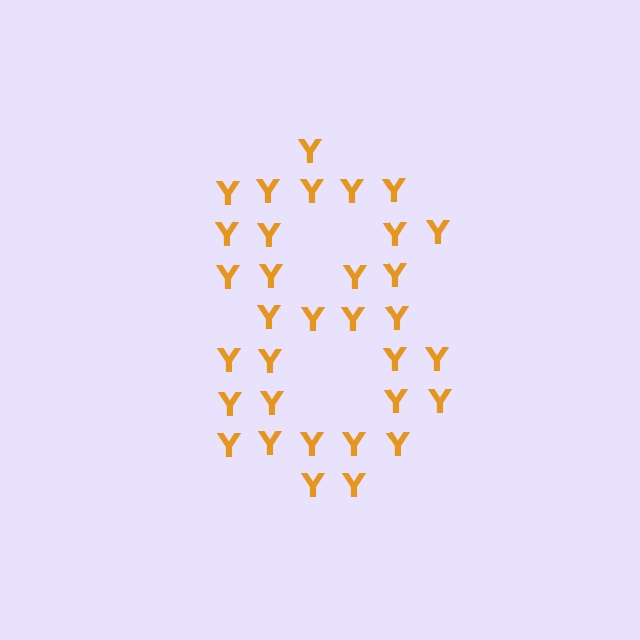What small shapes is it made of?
It is made of small letter Y's.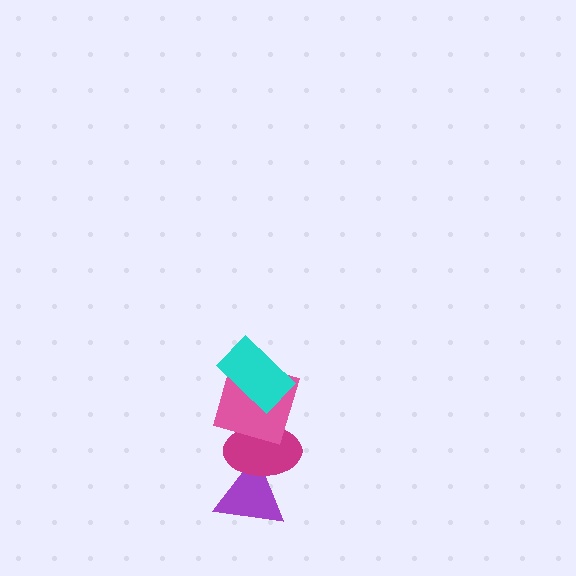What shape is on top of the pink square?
The cyan rectangle is on top of the pink square.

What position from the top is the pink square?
The pink square is 2nd from the top.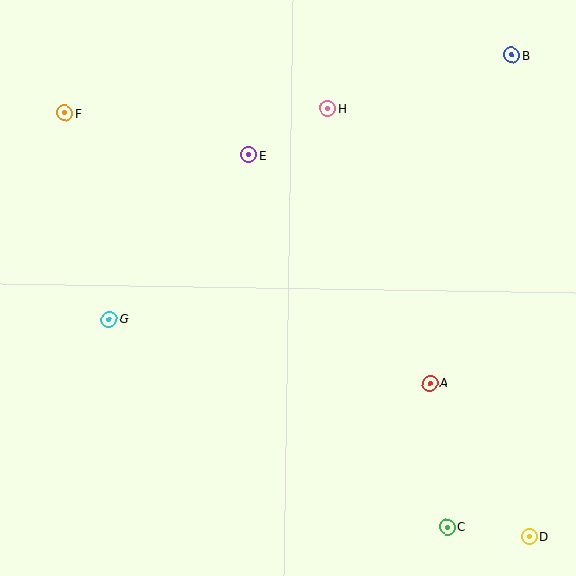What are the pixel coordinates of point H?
Point H is at (327, 108).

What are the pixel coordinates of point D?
Point D is at (529, 537).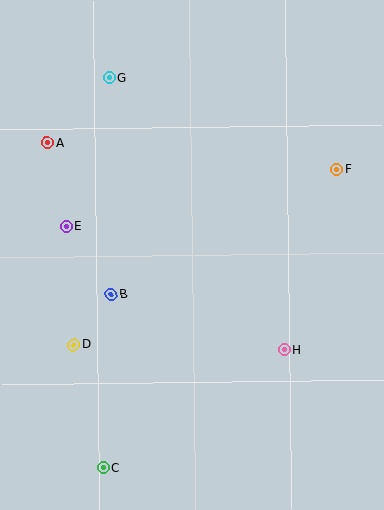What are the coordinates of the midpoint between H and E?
The midpoint between H and E is at (175, 288).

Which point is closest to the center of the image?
Point B at (111, 294) is closest to the center.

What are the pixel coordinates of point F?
Point F is at (337, 170).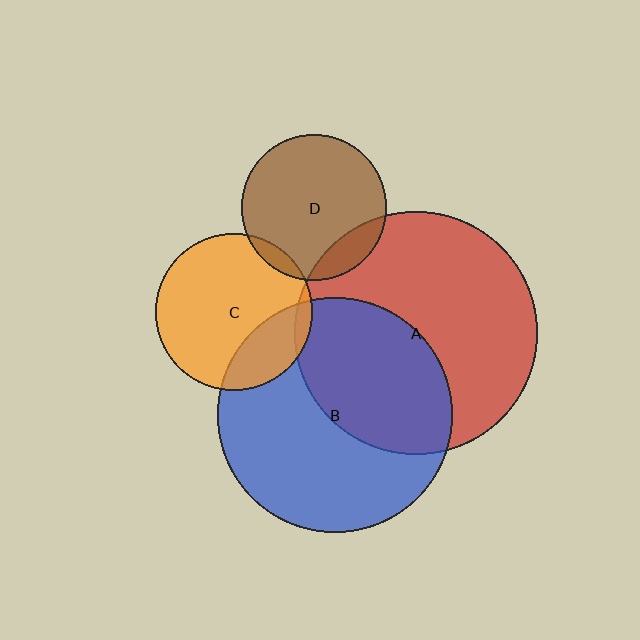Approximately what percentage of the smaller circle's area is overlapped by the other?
Approximately 15%.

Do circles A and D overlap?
Yes.